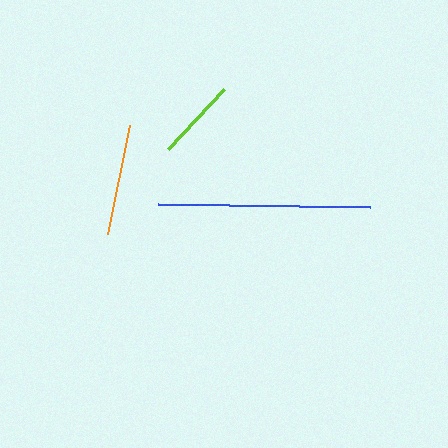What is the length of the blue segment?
The blue segment is approximately 211 pixels long.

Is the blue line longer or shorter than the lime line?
The blue line is longer than the lime line.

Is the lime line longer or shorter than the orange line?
The orange line is longer than the lime line.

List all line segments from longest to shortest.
From longest to shortest: blue, orange, lime.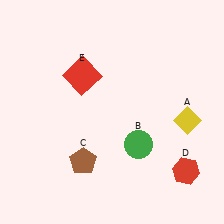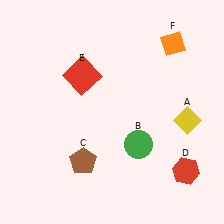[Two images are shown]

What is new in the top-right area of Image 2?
An orange diamond (F) was added in the top-right area of Image 2.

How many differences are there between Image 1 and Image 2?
There is 1 difference between the two images.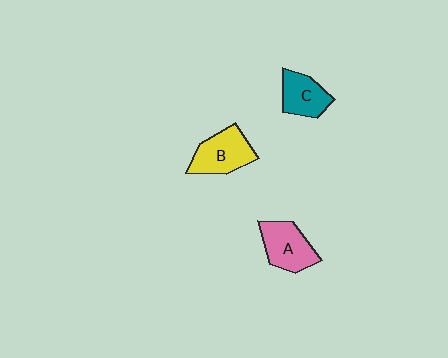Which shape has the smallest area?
Shape C (teal).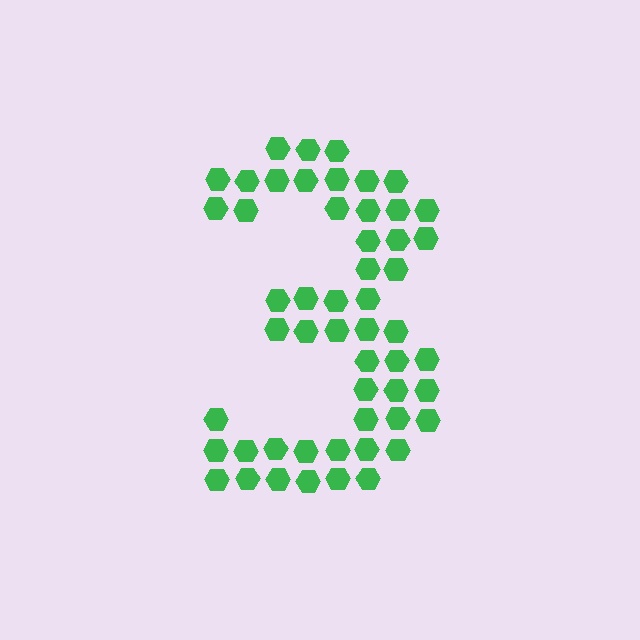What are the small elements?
The small elements are hexagons.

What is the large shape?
The large shape is the digit 3.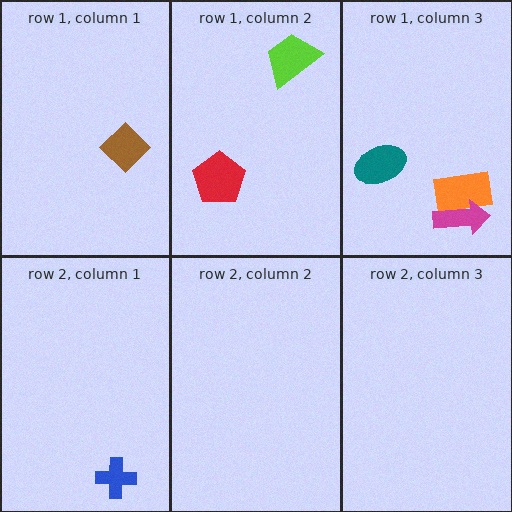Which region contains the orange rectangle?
The row 1, column 3 region.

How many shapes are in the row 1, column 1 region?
1.